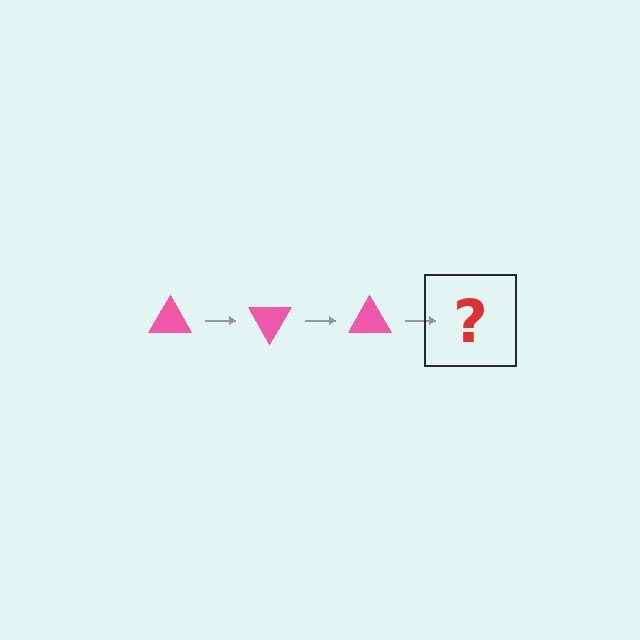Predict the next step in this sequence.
The next step is a pink triangle rotated 180 degrees.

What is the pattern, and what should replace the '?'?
The pattern is that the triangle rotates 60 degrees each step. The '?' should be a pink triangle rotated 180 degrees.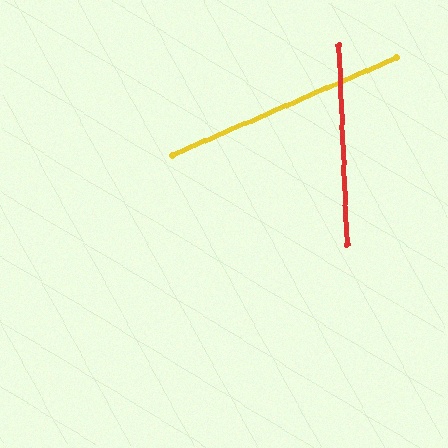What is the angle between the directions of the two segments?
Approximately 69 degrees.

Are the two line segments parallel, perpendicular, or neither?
Neither parallel nor perpendicular — they differ by about 69°.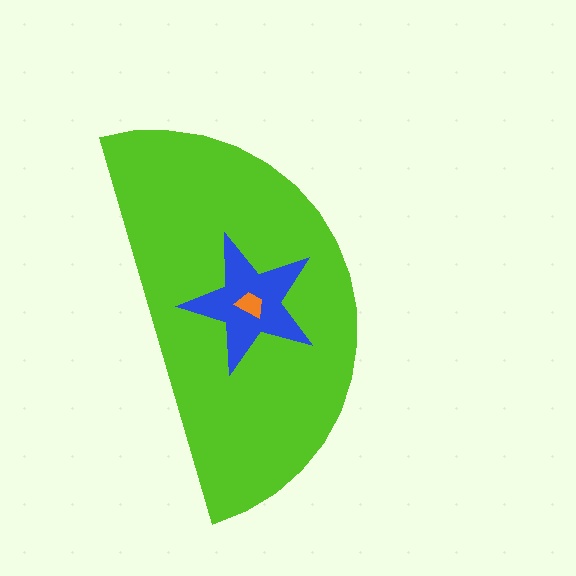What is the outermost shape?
The lime semicircle.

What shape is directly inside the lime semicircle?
The blue star.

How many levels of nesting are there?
3.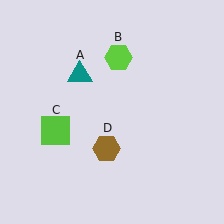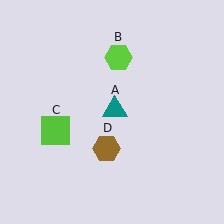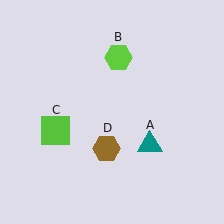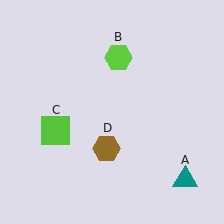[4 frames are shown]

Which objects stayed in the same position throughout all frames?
Lime hexagon (object B) and lime square (object C) and brown hexagon (object D) remained stationary.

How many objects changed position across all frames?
1 object changed position: teal triangle (object A).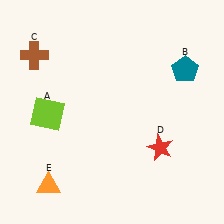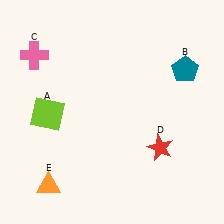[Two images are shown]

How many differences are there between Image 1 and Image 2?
There is 1 difference between the two images.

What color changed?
The cross (C) changed from brown in Image 1 to pink in Image 2.